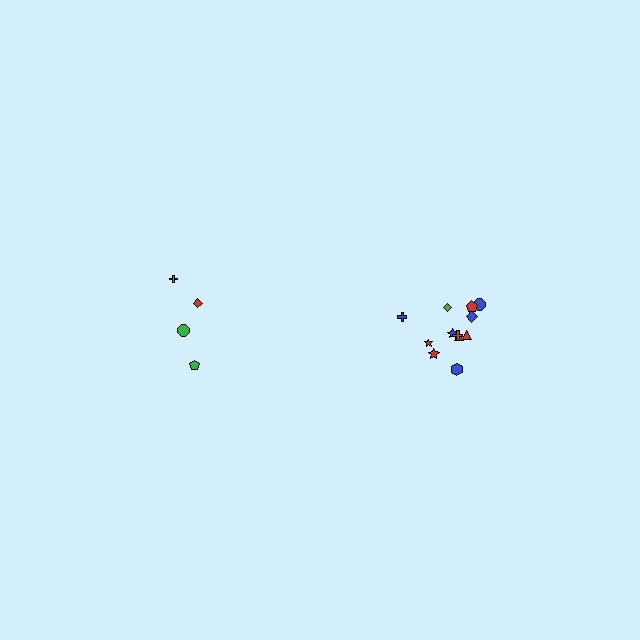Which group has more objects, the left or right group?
The right group.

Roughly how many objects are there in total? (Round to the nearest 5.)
Roughly 15 objects in total.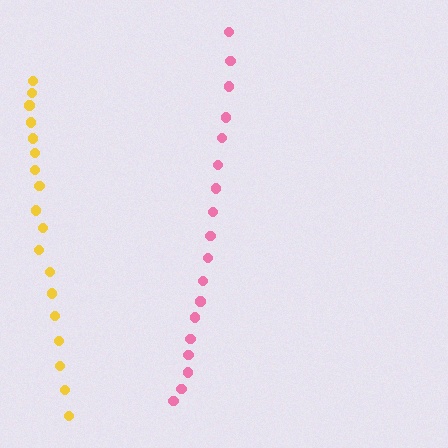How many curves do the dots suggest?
There are 2 distinct paths.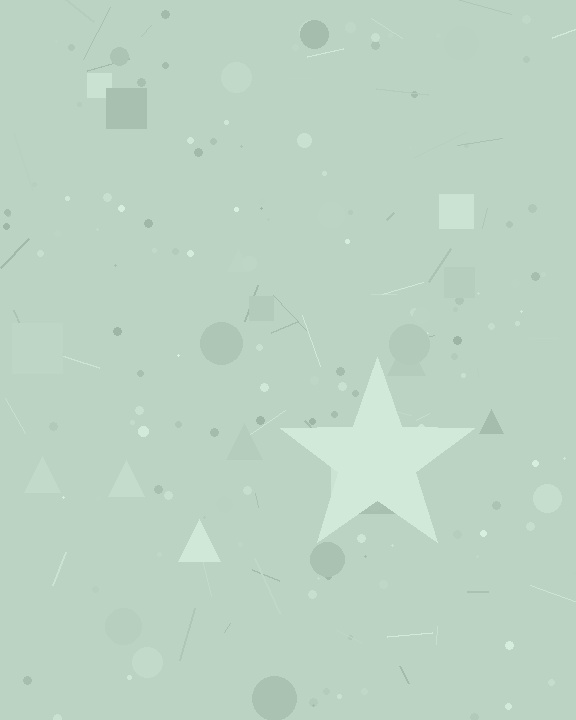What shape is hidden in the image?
A star is hidden in the image.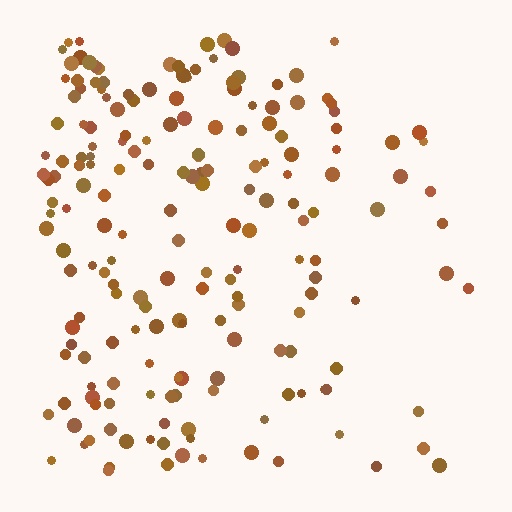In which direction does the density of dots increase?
From right to left, with the left side densest.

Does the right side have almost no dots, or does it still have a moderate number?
Still a moderate number, just noticeably fewer than the left.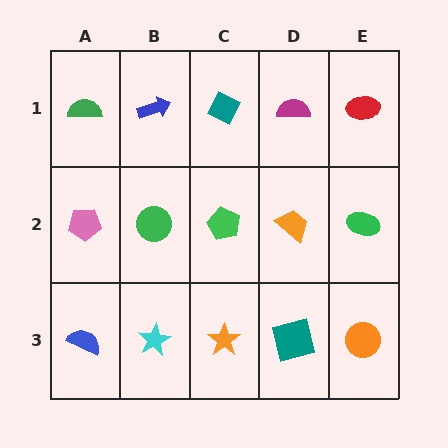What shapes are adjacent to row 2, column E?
A red ellipse (row 1, column E), an orange circle (row 3, column E), an orange trapezoid (row 2, column D).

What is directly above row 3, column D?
An orange trapezoid.